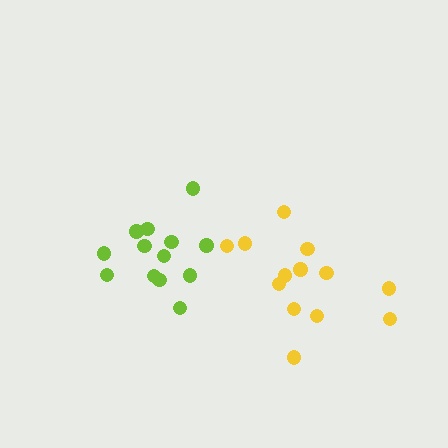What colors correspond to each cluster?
The clusters are colored: lime, yellow.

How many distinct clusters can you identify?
There are 2 distinct clusters.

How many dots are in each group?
Group 1: 13 dots, Group 2: 13 dots (26 total).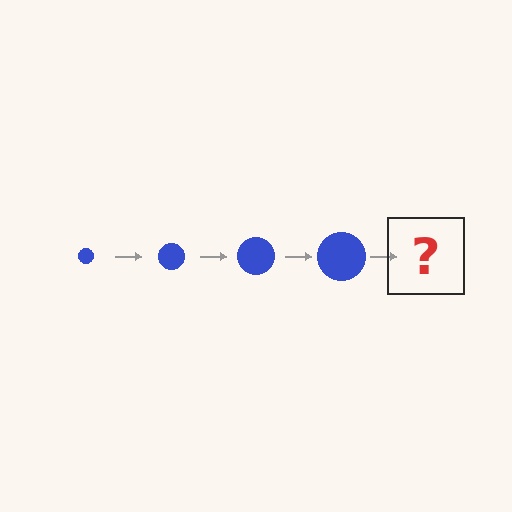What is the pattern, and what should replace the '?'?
The pattern is that the circle gets progressively larger each step. The '?' should be a blue circle, larger than the previous one.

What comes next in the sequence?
The next element should be a blue circle, larger than the previous one.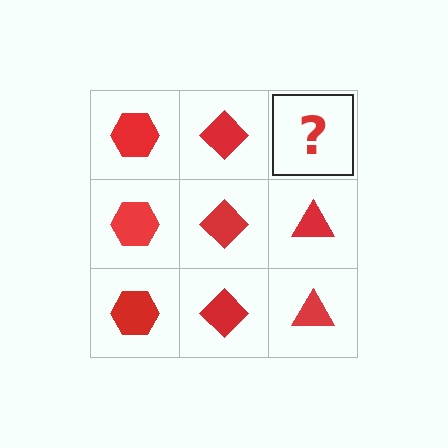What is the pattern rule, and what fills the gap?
The rule is that each column has a consistent shape. The gap should be filled with a red triangle.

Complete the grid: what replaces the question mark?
The question mark should be replaced with a red triangle.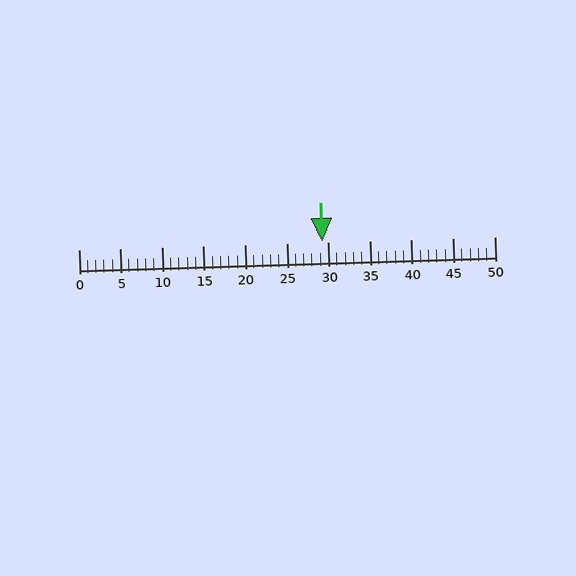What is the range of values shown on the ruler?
The ruler shows values from 0 to 50.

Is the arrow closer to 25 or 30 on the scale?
The arrow is closer to 30.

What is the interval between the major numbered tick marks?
The major tick marks are spaced 5 units apart.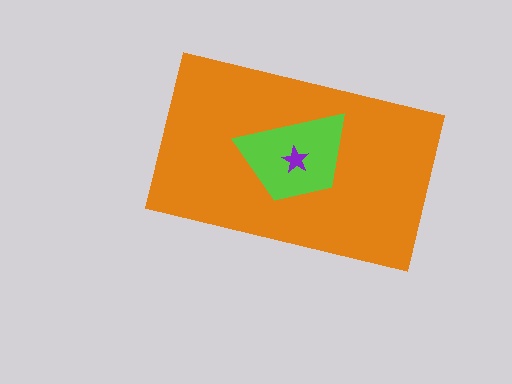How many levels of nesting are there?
3.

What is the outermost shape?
The orange rectangle.